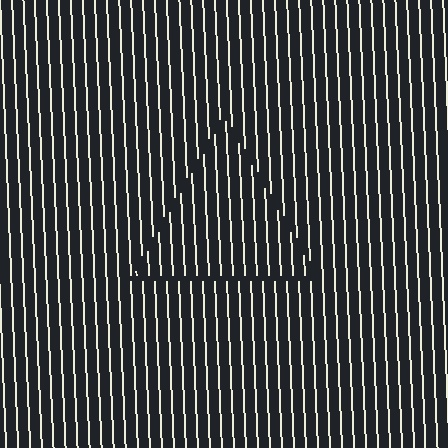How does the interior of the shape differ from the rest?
The interior of the shape contains the same grating, shifted by half a period — the contour is defined by the phase discontinuity where line-ends from the inner and outer gratings abut.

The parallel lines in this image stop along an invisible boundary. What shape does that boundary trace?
An illusory triangle. The interior of the shape contains the same grating, shifted by half a period — the contour is defined by the phase discontinuity where line-ends from the inner and outer gratings abut.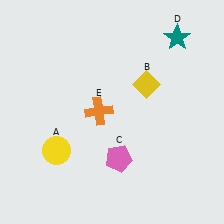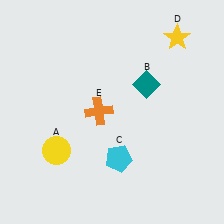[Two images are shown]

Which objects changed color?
B changed from yellow to teal. C changed from pink to cyan. D changed from teal to yellow.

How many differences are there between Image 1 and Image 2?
There are 3 differences between the two images.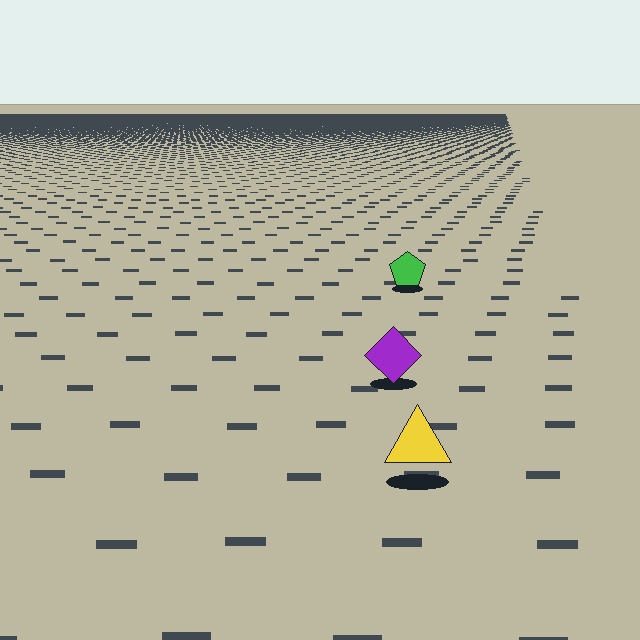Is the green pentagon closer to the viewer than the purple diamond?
No. The purple diamond is closer — you can tell from the texture gradient: the ground texture is coarser near it.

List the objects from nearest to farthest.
From nearest to farthest: the yellow triangle, the purple diamond, the green pentagon.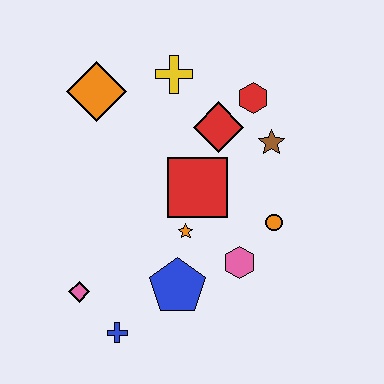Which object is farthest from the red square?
The blue cross is farthest from the red square.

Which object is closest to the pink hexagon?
The orange circle is closest to the pink hexagon.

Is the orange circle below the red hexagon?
Yes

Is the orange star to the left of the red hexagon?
Yes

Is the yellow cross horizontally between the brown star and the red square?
No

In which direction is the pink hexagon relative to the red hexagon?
The pink hexagon is below the red hexagon.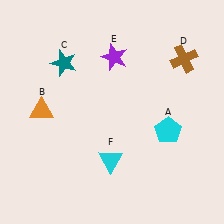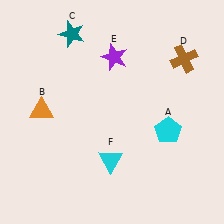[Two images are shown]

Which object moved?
The teal star (C) moved up.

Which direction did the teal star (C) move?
The teal star (C) moved up.